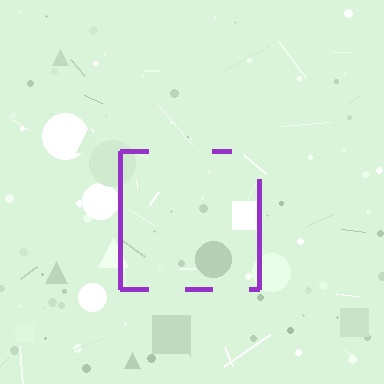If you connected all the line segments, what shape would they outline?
They would outline a square.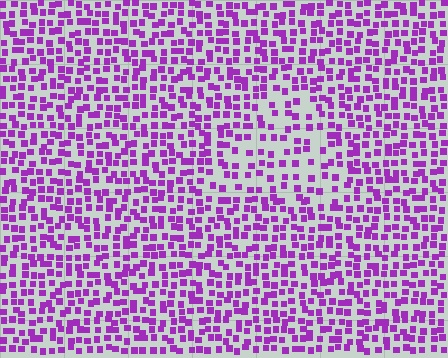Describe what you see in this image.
The image contains small purple elements arranged at two different densities. A triangle-shaped region is visible where the elements are less densely packed than the surrounding area.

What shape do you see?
I see a triangle.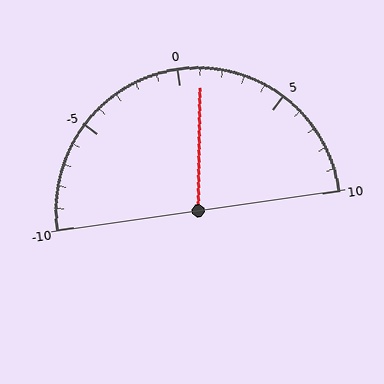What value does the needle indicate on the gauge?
The needle indicates approximately 1.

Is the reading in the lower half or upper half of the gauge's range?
The reading is in the upper half of the range (-10 to 10).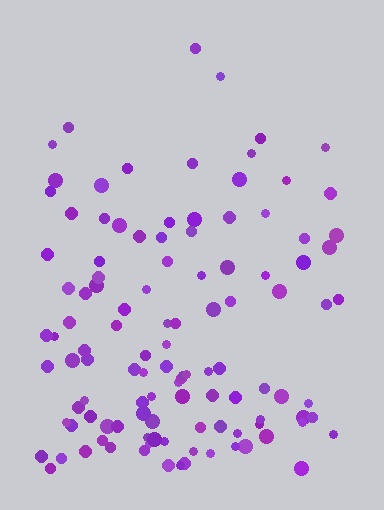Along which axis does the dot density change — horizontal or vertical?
Vertical.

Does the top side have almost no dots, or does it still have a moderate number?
Still a moderate number, just noticeably fewer than the bottom.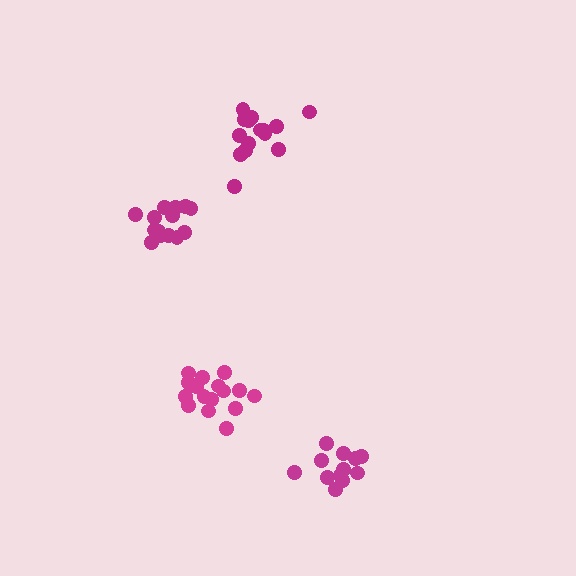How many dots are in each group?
Group 1: 15 dots, Group 2: 14 dots, Group 3: 16 dots, Group 4: 12 dots (57 total).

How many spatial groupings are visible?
There are 4 spatial groupings.